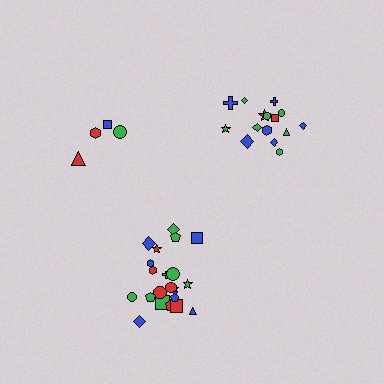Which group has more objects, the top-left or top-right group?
The top-right group.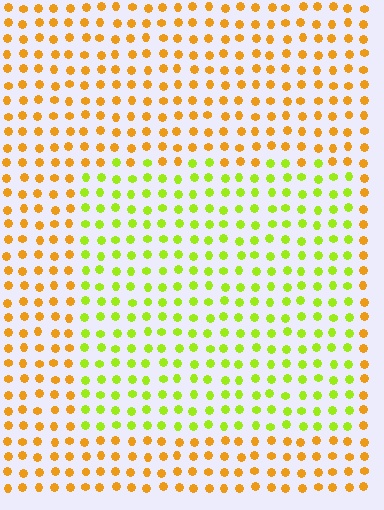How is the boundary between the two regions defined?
The boundary is defined purely by a slight shift in hue (about 46 degrees). Spacing, size, and orientation are identical on both sides.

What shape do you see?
I see a rectangle.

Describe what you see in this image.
The image is filled with small orange elements in a uniform arrangement. A rectangle-shaped region is visible where the elements are tinted to a slightly different hue, forming a subtle color boundary.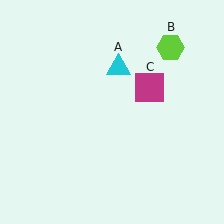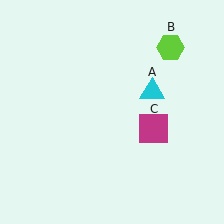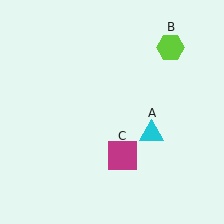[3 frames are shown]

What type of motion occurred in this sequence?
The cyan triangle (object A), magenta square (object C) rotated clockwise around the center of the scene.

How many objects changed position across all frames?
2 objects changed position: cyan triangle (object A), magenta square (object C).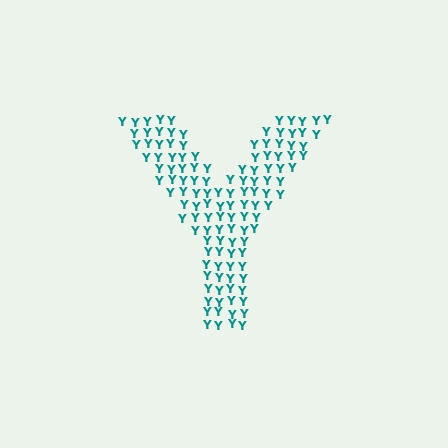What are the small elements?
The small elements are letter Y's.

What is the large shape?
The large shape is the letter Y.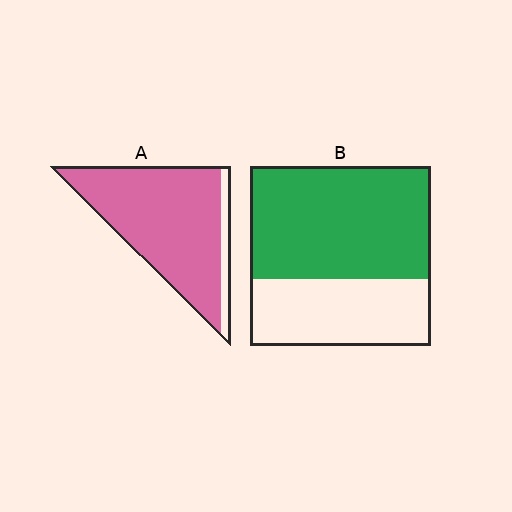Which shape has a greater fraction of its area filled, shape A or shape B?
Shape A.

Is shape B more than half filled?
Yes.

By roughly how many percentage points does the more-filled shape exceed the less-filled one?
By roughly 25 percentage points (A over B).